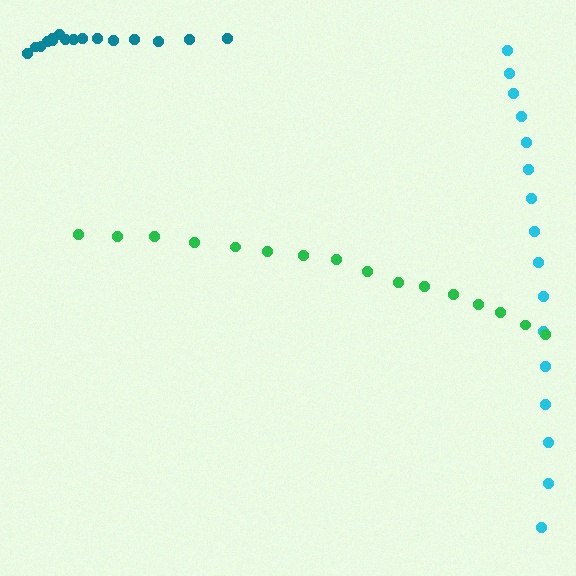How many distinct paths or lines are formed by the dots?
There are 3 distinct paths.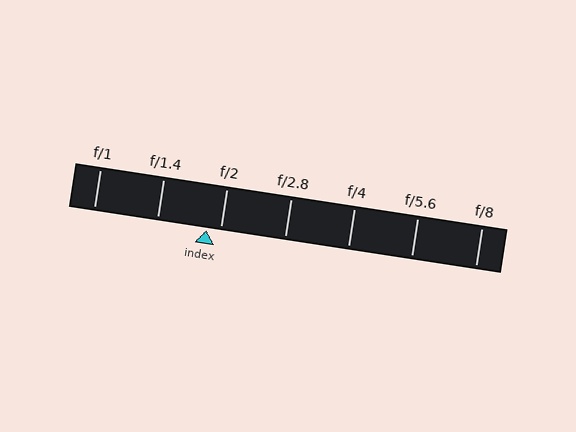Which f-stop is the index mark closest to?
The index mark is closest to f/2.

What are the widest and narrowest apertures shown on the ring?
The widest aperture shown is f/1 and the narrowest is f/8.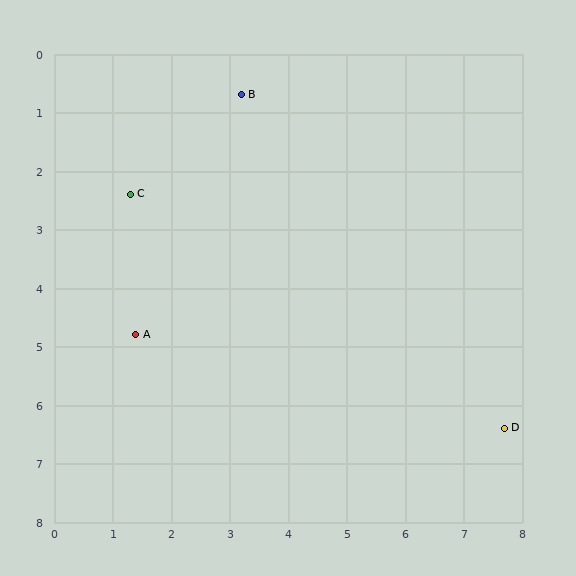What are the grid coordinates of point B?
Point B is at approximately (3.2, 0.7).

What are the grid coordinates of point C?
Point C is at approximately (1.3, 2.4).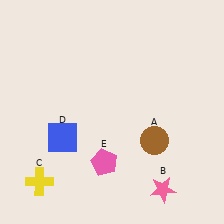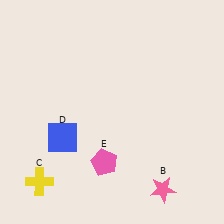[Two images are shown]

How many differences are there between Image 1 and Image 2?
There is 1 difference between the two images.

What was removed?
The brown circle (A) was removed in Image 2.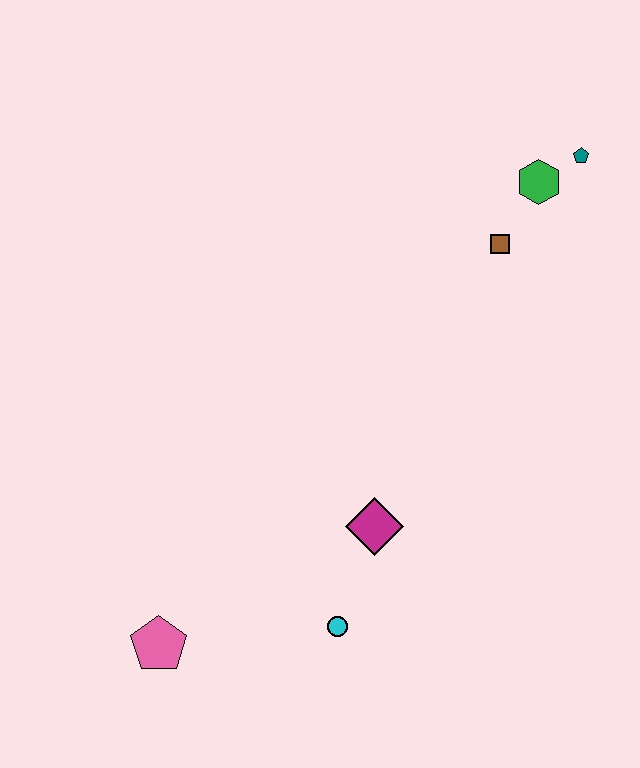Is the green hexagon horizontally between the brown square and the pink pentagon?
No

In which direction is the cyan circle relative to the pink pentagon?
The cyan circle is to the right of the pink pentagon.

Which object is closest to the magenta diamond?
The cyan circle is closest to the magenta diamond.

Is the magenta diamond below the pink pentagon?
No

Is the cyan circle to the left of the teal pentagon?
Yes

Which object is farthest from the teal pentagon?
The pink pentagon is farthest from the teal pentagon.